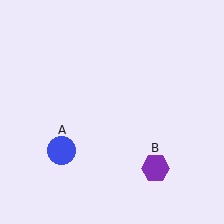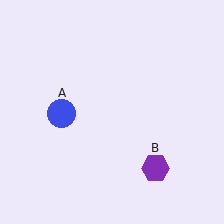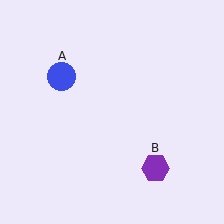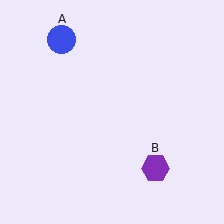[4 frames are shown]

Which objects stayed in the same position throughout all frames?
Purple hexagon (object B) remained stationary.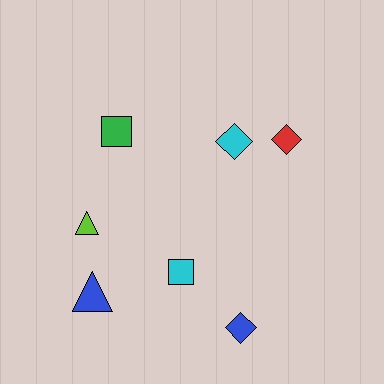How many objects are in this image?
There are 7 objects.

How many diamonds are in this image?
There are 3 diamonds.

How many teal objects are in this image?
There are no teal objects.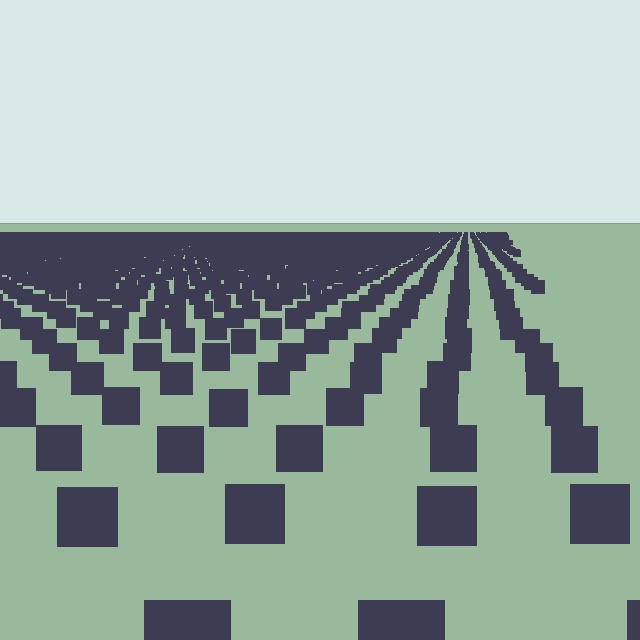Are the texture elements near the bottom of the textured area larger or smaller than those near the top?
Larger. Near the bottom, elements are closer to the viewer and appear at a bigger on-screen size.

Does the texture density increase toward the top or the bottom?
Density increases toward the top.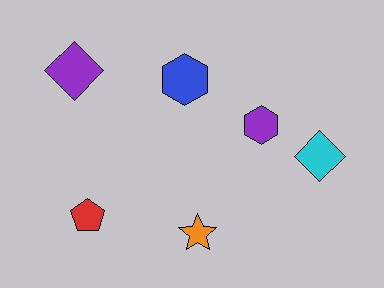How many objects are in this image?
There are 6 objects.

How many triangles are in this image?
There are no triangles.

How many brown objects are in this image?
There are no brown objects.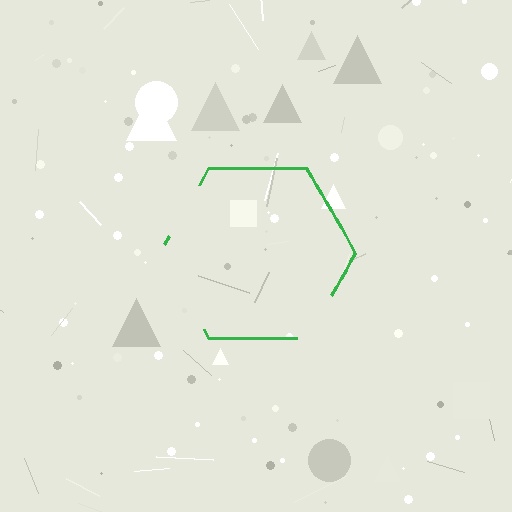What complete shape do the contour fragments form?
The contour fragments form a hexagon.